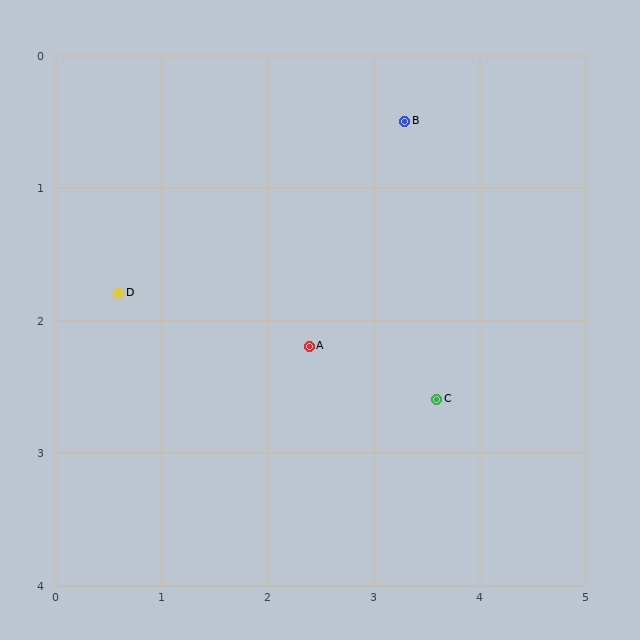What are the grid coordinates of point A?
Point A is at approximately (2.4, 2.2).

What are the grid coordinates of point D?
Point D is at approximately (0.6, 1.8).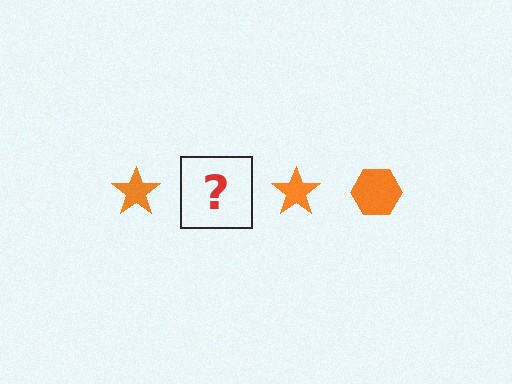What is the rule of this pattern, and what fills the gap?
The rule is that the pattern cycles through star, hexagon shapes in orange. The gap should be filled with an orange hexagon.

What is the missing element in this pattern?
The missing element is an orange hexagon.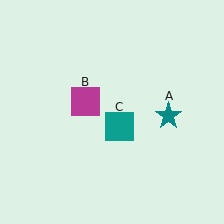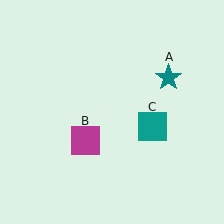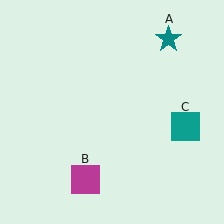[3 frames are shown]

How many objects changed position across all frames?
3 objects changed position: teal star (object A), magenta square (object B), teal square (object C).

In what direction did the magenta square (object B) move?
The magenta square (object B) moved down.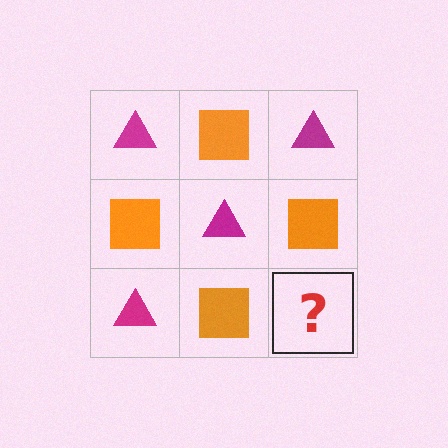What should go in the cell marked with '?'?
The missing cell should contain a magenta triangle.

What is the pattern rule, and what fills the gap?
The rule is that it alternates magenta triangle and orange square in a checkerboard pattern. The gap should be filled with a magenta triangle.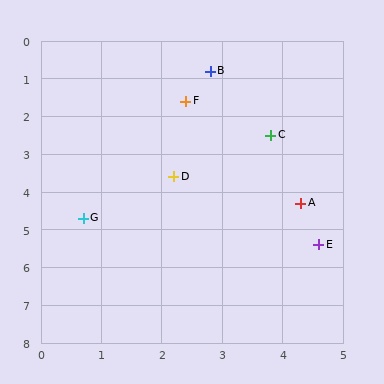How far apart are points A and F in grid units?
Points A and F are about 3.3 grid units apart.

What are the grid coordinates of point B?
Point B is at approximately (2.8, 0.8).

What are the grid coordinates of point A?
Point A is at approximately (4.3, 4.3).